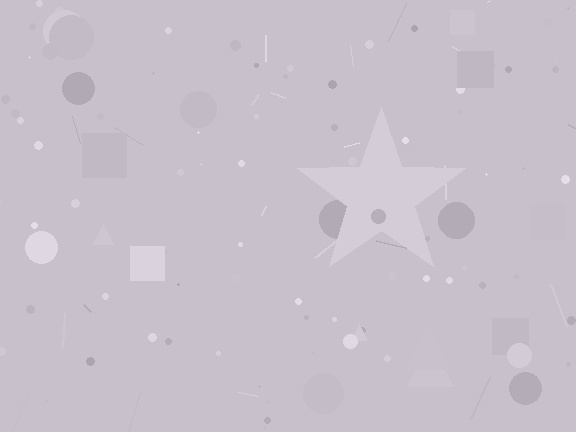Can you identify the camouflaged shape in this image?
The camouflaged shape is a star.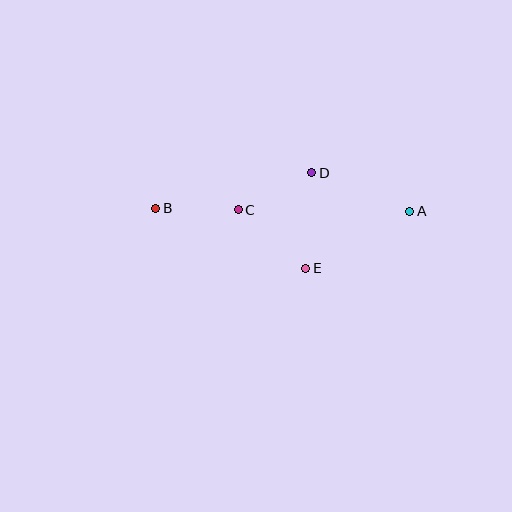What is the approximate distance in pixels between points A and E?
The distance between A and E is approximately 119 pixels.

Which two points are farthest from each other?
Points A and B are farthest from each other.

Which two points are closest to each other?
Points B and C are closest to each other.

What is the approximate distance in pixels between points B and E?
The distance between B and E is approximately 161 pixels.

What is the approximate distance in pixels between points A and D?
The distance between A and D is approximately 105 pixels.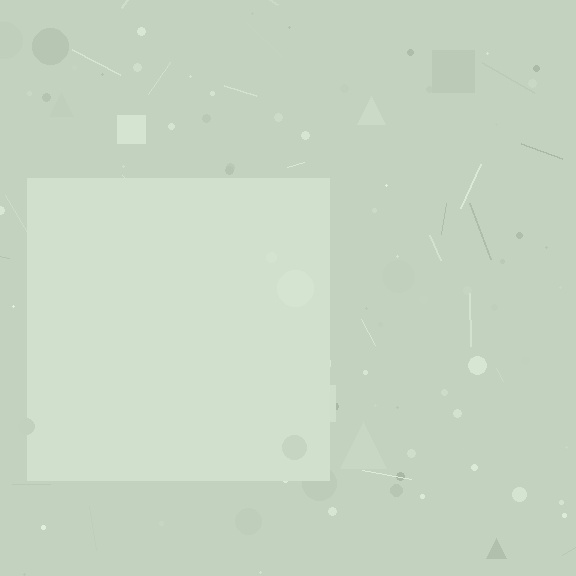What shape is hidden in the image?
A square is hidden in the image.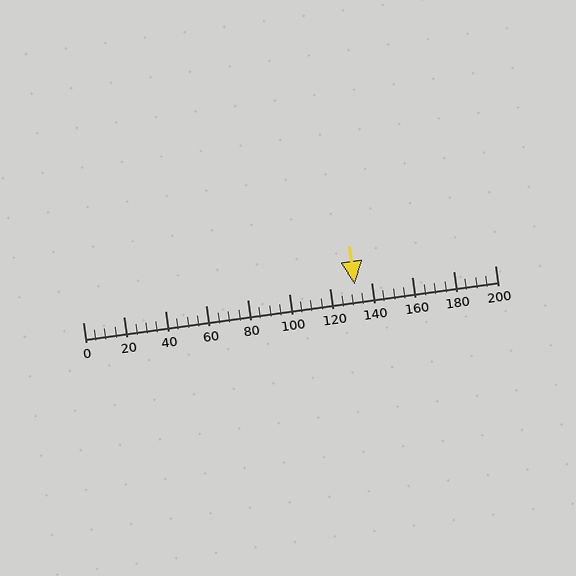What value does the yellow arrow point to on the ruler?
The yellow arrow points to approximately 132.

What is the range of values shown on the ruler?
The ruler shows values from 0 to 200.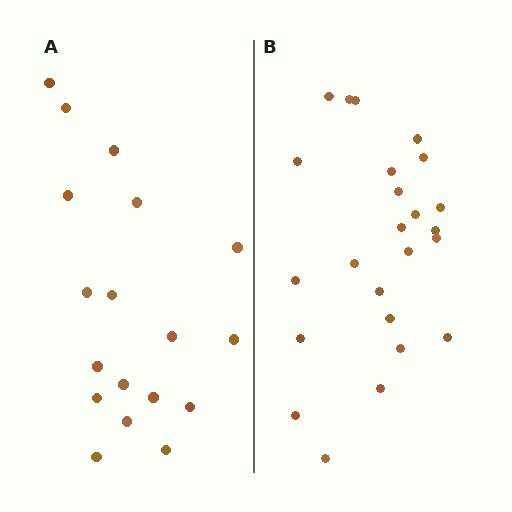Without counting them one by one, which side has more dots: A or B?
Region B (the right region) has more dots.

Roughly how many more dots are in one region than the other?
Region B has about 6 more dots than region A.